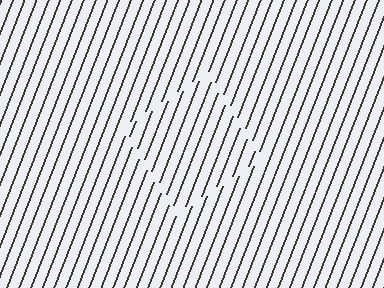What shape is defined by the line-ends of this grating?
An illusory square. The interior of the shape contains the same grating, shifted by half a period — the contour is defined by the phase discontinuity where line-ends from the inner and outer gratings abut.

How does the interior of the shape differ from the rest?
The interior of the shape contains the same grating, shifted by half a period — the contour is defined by the phase discontinuity where line-ends from the inner and outer gratings abut.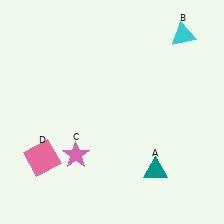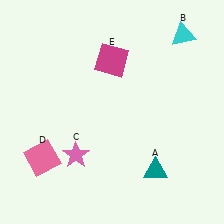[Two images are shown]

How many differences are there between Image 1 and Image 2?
There is 1 difference between the two images.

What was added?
A magenta square (E) was added in Image 2.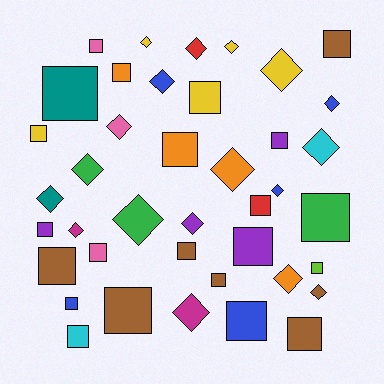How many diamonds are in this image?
There are 18 diamonds.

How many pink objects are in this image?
There are 3 pink objects.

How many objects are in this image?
There are 40 objects.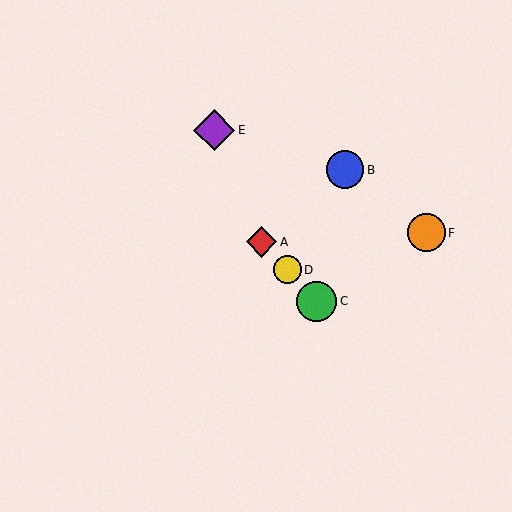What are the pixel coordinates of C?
Object C is at (317, 301).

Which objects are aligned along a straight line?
Objects A, C, D are aligned along a straight line.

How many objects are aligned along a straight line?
3 objects (A, C, D) are aligned along a straight line.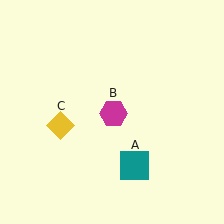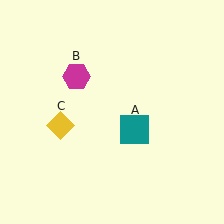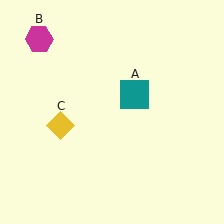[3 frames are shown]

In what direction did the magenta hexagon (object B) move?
The magenta hexagon (object B) moved up and to the left.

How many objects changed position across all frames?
2 objects changed position: teal square (object A), magenta hexagon (object B).